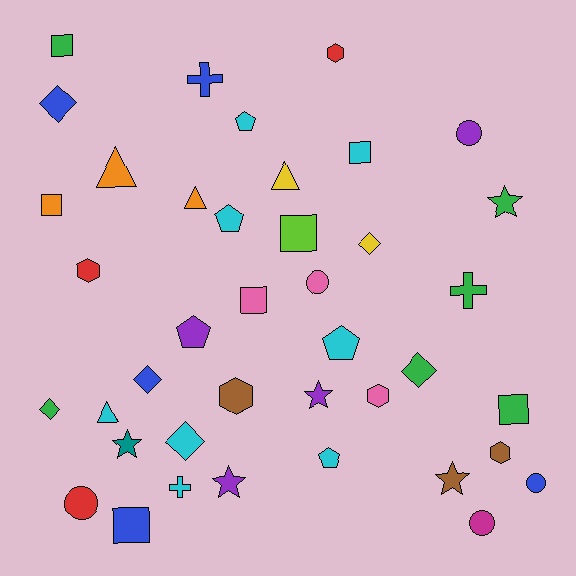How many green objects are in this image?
There are 6 green objects.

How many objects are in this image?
There are 40 objects.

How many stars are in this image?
There are 5 stars.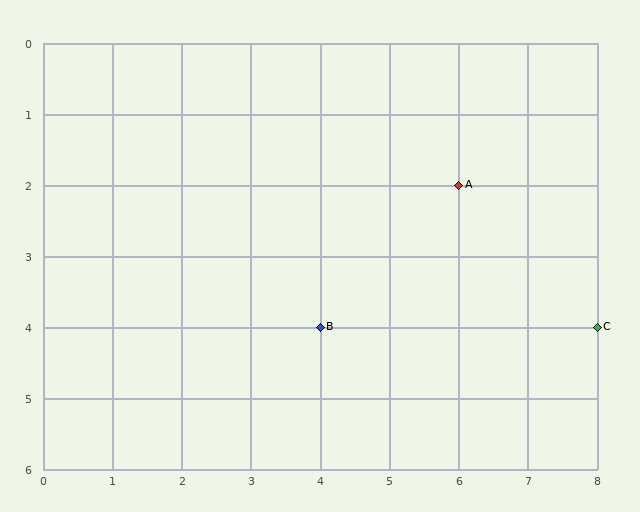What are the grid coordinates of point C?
Point C is at grid coordinates (8, 4).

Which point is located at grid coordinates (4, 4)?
Point B is at (4, 4).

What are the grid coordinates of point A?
Point A is at grid coordinates (6, 2).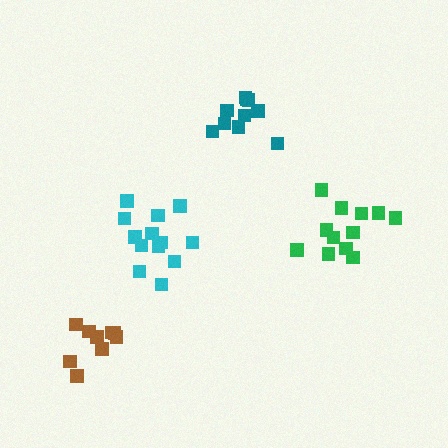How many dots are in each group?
Group 1: 10 dots, Group 2: 13 dots, Group 3: 9 dots, Group 4: 12 dots (44 total).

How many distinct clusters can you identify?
There are 4 distinct clusters.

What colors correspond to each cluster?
The clusters are colored: teal, cyan, brown, green.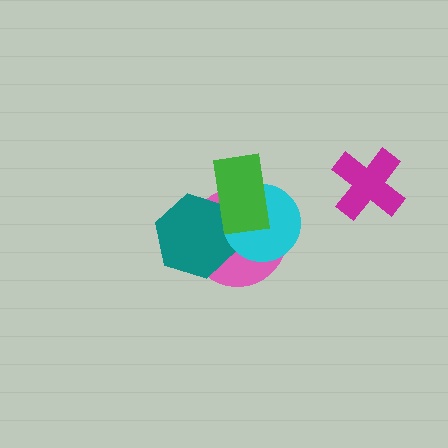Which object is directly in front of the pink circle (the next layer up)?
The teal hexagon is directly in front of the pink circle.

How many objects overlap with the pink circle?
3 objects overlap with the pink circle.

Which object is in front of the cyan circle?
The green rectangle is in front of the cyan circle.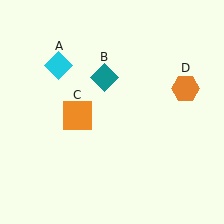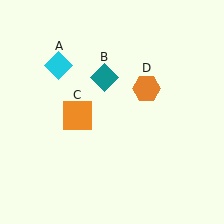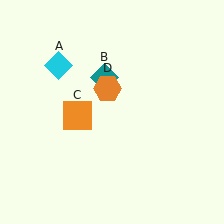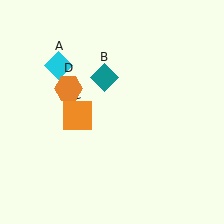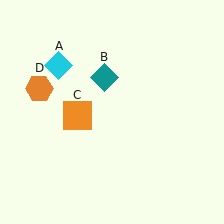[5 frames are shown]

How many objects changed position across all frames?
1 object changed position: orange hexagon (object D).